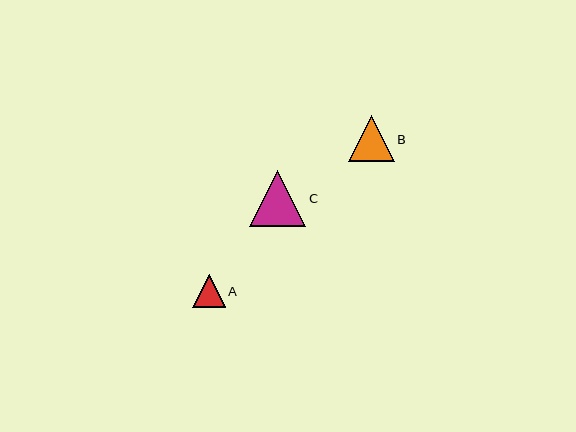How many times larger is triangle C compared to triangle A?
Triangle C is approximately 1.7 times the size of triangle A.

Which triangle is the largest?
Triangle C is the largest with a size of approximately 56 pixels.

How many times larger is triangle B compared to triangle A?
Triangle B is approximately 1.4 times the size of triangle A.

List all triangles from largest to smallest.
From largest to smallest: C, B, A.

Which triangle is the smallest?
Triangle A is the smallest with a size of approximately 32 pixels.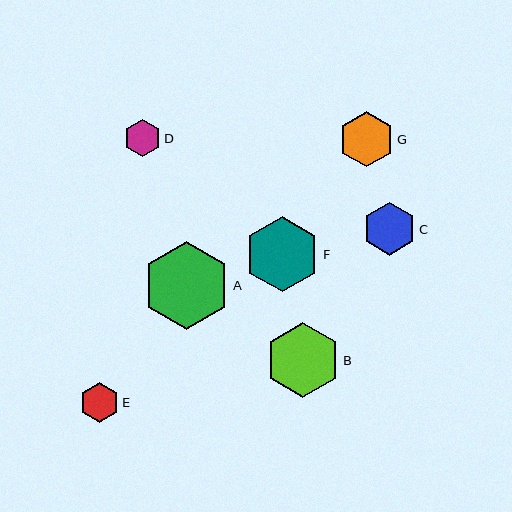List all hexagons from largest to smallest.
From largest to smallest: A, F, B, G, C, E, D.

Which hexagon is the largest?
Hexagon A is the largest with a size of approximately 88 pixels.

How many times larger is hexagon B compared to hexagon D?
Hexagon B is approximately 2.0 times the size of hexagon D.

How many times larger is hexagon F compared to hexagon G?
Hexagon F is approximately 1.4 times the size of hexagon G.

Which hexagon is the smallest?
Hexagon D is the smallest with a size of approximately 37 pixels.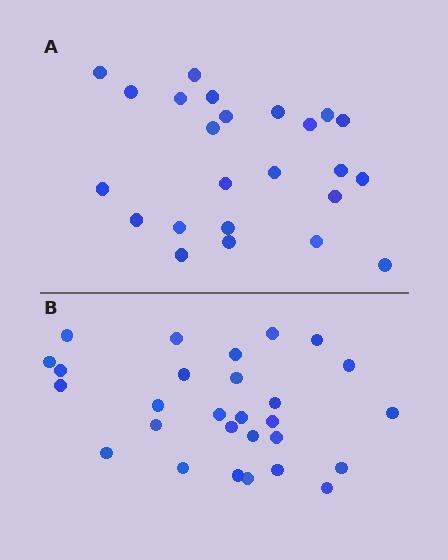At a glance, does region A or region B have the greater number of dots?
Region B (the bottom region) has more dots.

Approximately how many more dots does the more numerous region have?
Region B has about 4 more dots than region A.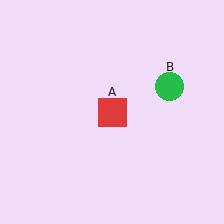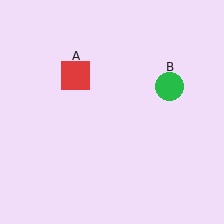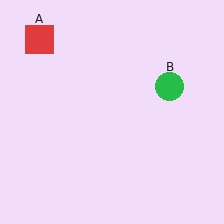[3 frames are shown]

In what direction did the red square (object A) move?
The red square (object A) moved up and to the left.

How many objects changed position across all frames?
1 object changed position: red square (object A).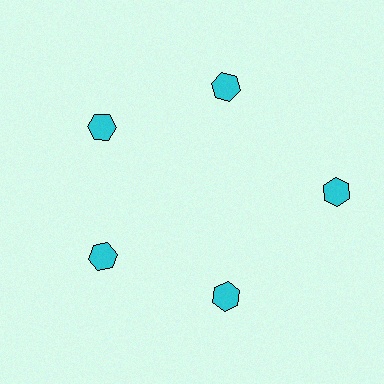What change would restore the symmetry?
The symmetry would be restored by moving it inward, back onto the ring so that all 5 hexagons sit at equal angles and equal distance from the center.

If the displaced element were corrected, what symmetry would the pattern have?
It would have 5-fold rotational symmetry — the pattern would map onto itself every 72 degrees.